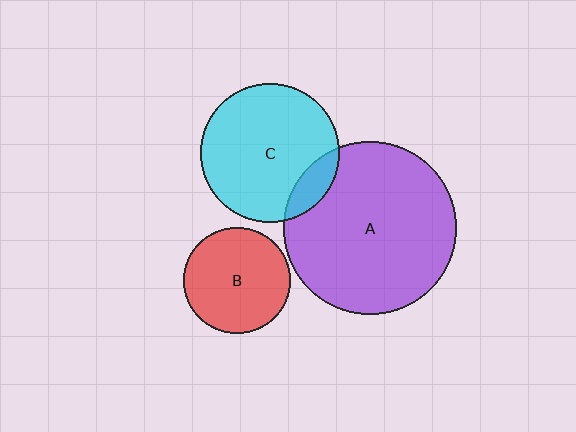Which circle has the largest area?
Circle A (purple).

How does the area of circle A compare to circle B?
Approximately 2.6 times.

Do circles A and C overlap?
Yes.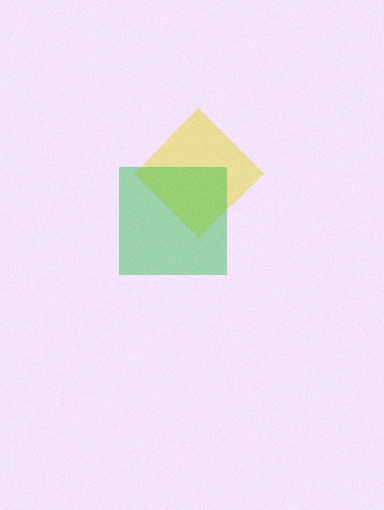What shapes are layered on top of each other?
The layered shapes are: a yellow diamond, a green square.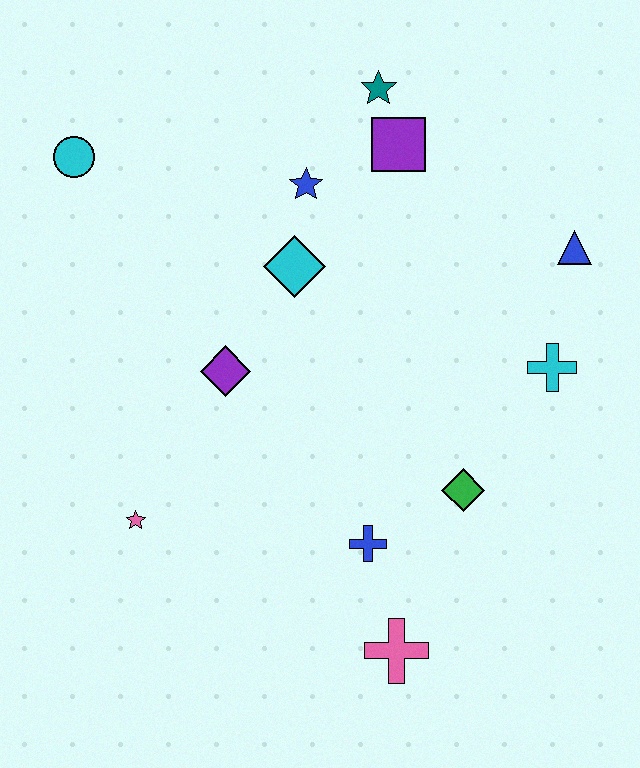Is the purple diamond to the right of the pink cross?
No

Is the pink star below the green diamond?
Yes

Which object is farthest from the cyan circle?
The pink cross is farthest from the cyan circle.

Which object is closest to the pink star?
The purple diamond is closest to the pink star.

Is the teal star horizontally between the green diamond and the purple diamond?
Yes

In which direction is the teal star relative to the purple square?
The teal star is above the purple square.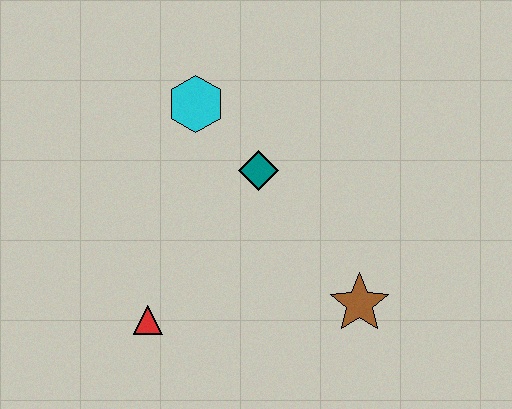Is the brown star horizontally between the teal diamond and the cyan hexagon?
No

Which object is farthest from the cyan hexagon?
The brown star is farthest from the cyan hexagon.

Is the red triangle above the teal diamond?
No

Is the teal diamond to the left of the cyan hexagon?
No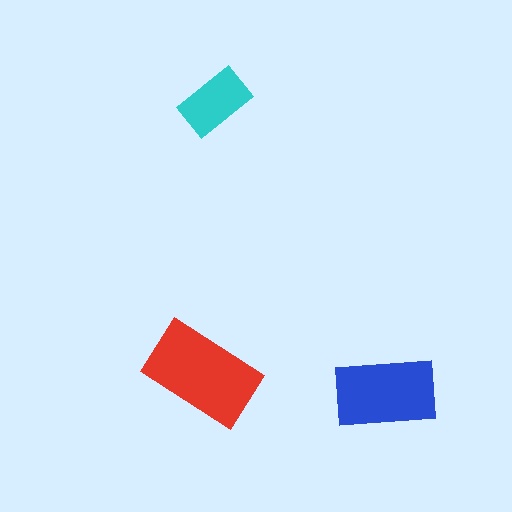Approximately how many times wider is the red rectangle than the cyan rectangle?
About 1.5 times wider.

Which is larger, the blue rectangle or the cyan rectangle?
The blue one.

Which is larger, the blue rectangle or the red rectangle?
The red one.